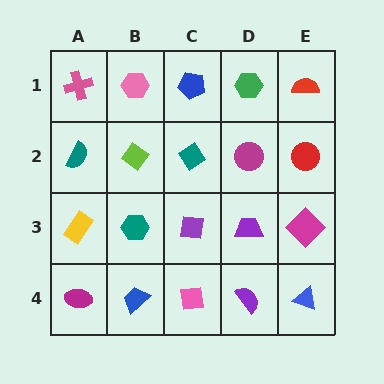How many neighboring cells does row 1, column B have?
3.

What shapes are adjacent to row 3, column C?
A teal diamond (row 2, column C), a pink square (row 4, column C), a teal hexagon (row 3, column B), a purple trapezoid (row 3, column D).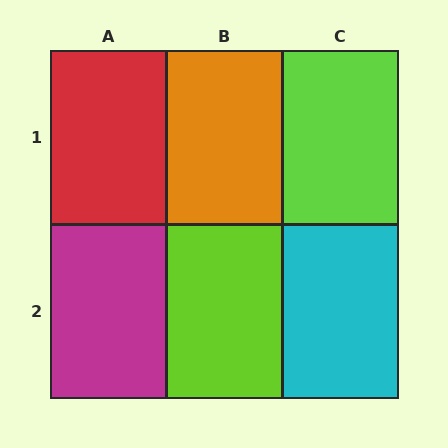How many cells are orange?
1 cell is orange.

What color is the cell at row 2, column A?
Magenta.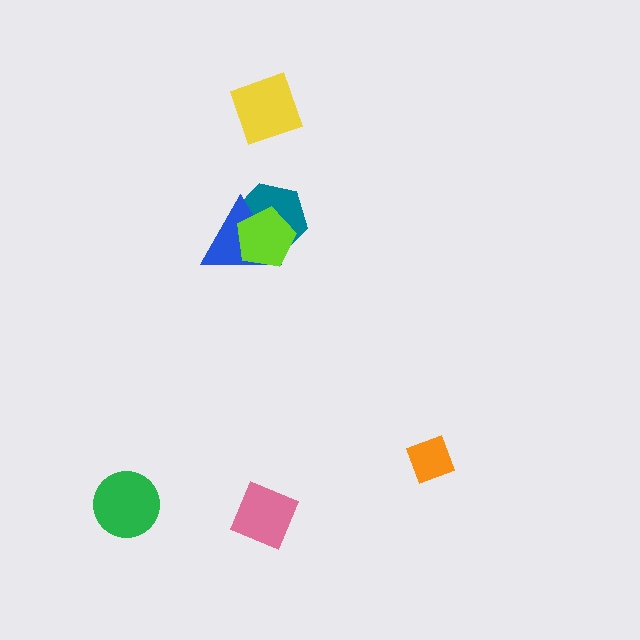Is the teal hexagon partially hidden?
Yes, it is partially covered by another shape.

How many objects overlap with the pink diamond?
0 objects overlap with the pink diamond.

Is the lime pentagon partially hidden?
No, no other shape covers it.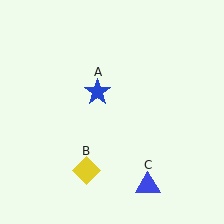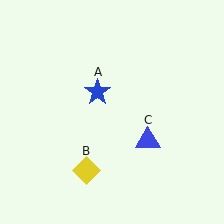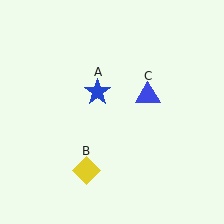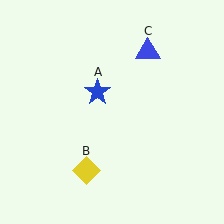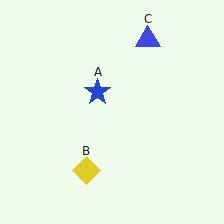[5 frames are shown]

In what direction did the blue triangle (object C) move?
The blue triangle (object C) moved up.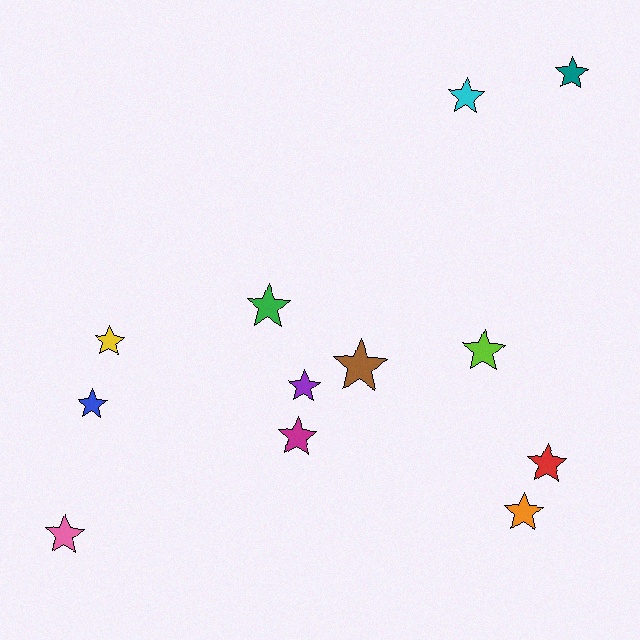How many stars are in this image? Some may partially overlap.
There are 12 stars.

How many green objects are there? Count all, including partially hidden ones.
There is 1 green object.